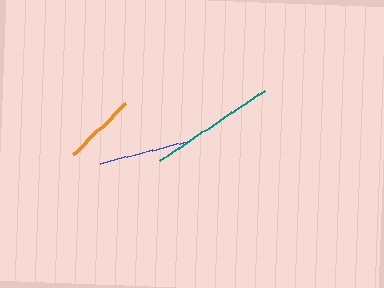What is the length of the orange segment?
The orange segment is approximately 74 pixels long.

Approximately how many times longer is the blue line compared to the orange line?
The blue line is approximately 1.3 times the length of the orange line.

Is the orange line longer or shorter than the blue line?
The blue line is longer than the orange line.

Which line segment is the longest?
The teal line is the longest at approximately 126 pixels.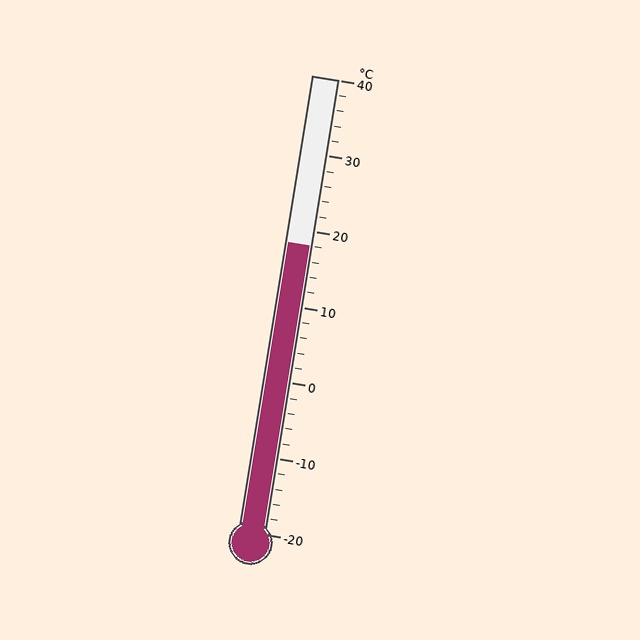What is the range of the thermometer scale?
The thermometer scale ranges from -20°C to 40°C.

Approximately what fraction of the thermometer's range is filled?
The thermometer is filled to approximately 65% of its range.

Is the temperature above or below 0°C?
The temperature is above 0°C.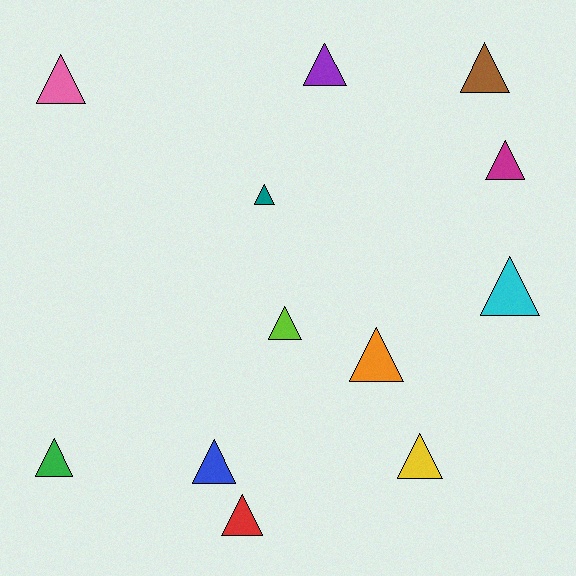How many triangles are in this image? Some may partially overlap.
There are 12 triangles.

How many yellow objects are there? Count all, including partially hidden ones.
There is 1 yellow object.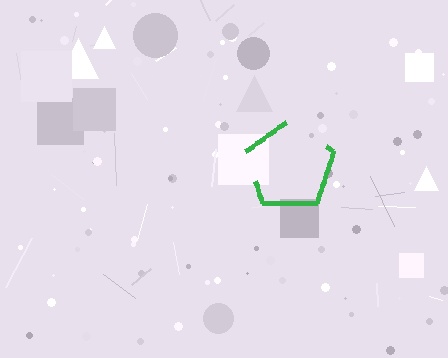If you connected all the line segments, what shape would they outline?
They would outline a pentagon.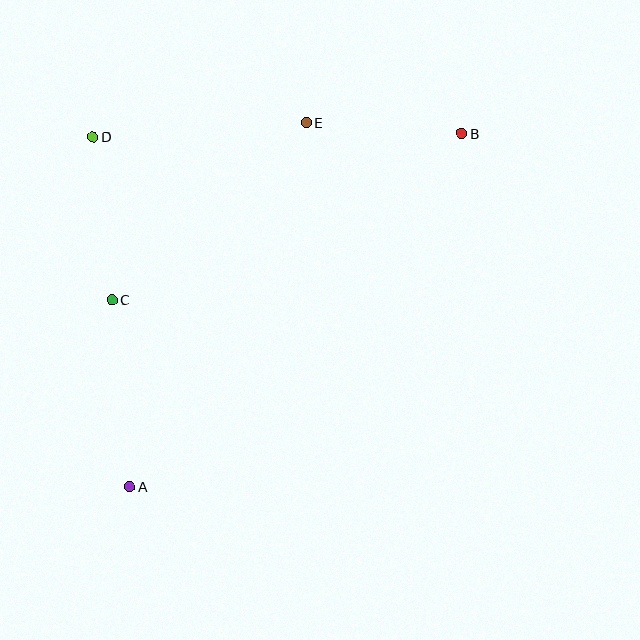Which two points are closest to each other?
Points B and E are closest to each other.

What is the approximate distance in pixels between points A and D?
The distance between A and D is approximately 351 pixels.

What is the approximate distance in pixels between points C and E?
The distance between C and E is approximately 263 pixels.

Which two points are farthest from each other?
Points A and B are farthest from each other.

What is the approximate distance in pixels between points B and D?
The distance between B and D is approximately 369 pixels.